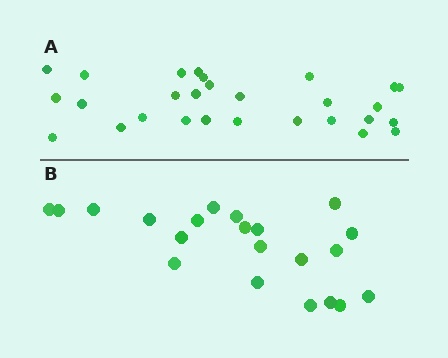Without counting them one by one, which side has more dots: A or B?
Region A (the top region) has more dots.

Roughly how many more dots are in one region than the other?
Region A has roughly 8 or so more dots than region B.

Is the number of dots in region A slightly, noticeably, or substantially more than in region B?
Region A has noticeably more, but not dramatically so. The ratio is roughly 1.3 to 1.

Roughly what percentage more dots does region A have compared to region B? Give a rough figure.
About 35% more.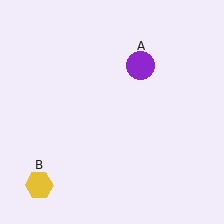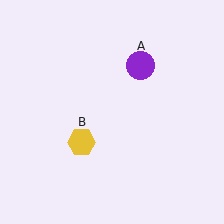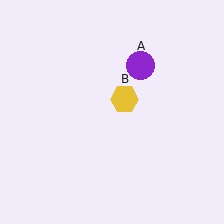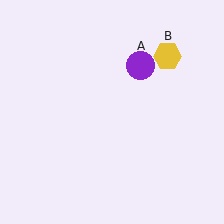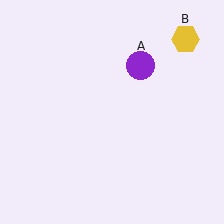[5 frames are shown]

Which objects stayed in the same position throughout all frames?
Purple circle (object A) remained stationary.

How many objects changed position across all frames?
1 object changed position: yellow hexagon (object B).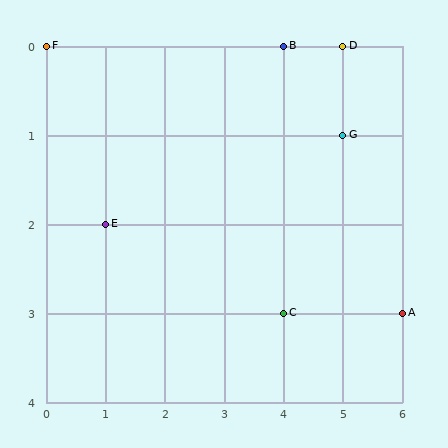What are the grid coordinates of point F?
Point F is at grid coordinates (0, 0).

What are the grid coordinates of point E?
Point E is at grid coordinates (1, 2).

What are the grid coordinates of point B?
Point B is at grid coordinates (4, 0).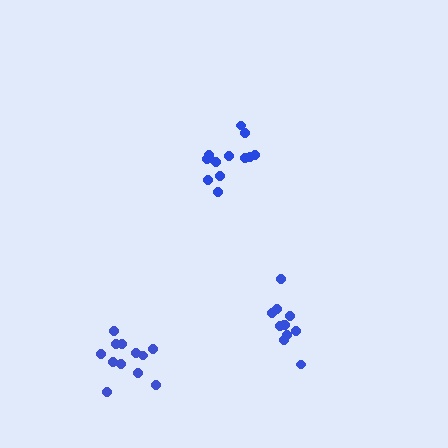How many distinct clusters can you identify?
There are 3 distinct clusters.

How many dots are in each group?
Group 1: 12 dots, Group 2: 11 dots, Group 3: 13 dots (36 total).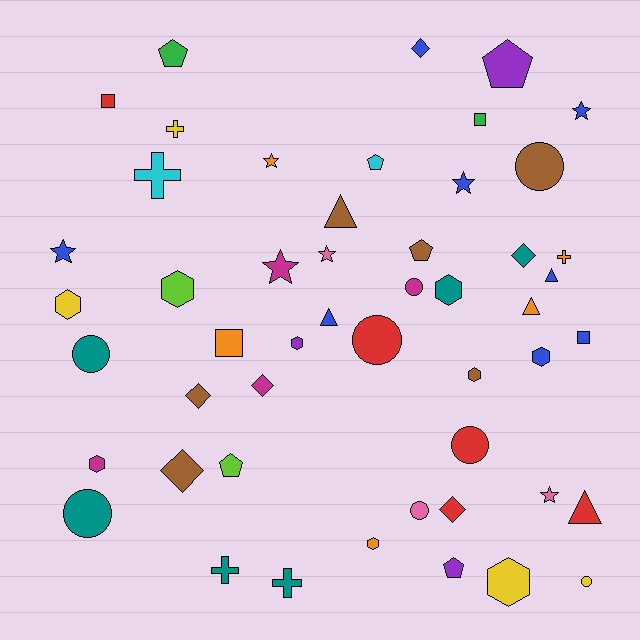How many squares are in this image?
There are 4 squares.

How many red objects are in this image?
There are 5 red objects.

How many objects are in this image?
There are 50 objects.